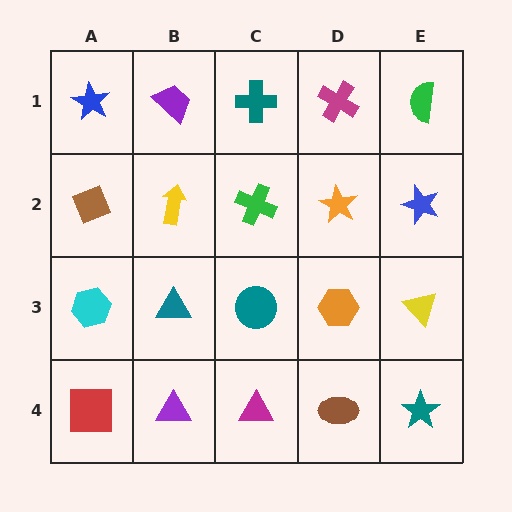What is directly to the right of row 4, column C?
A brown ellipse.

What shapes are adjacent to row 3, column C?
A green cross (row 2, column C), a magenta triangle (row 4, column C), a teal triangle (row 3, column B), an orange hexagon (row 3, column D).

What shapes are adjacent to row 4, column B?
A teal triangle (row 3, column B), a red square (row 4, column A), a magenta triangle (row 4, column C).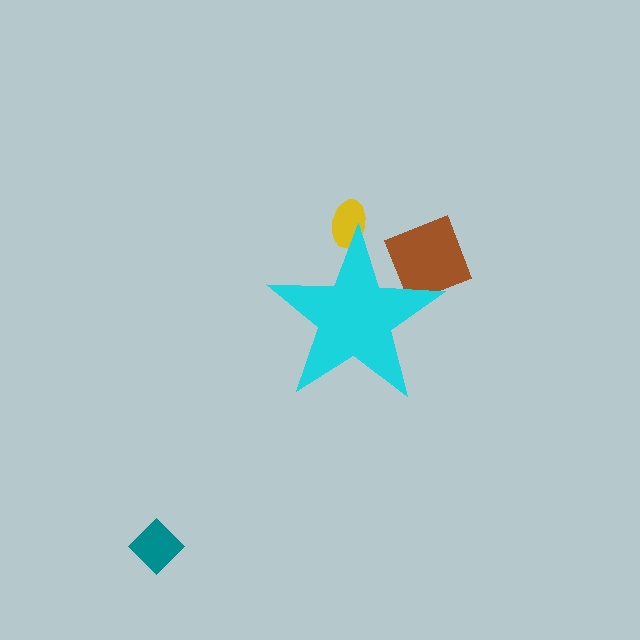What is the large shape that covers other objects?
A cyan star.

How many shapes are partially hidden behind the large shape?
2 shapes are partially hidden.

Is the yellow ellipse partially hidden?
Yes, the yellow ellipse is partially hidden behind the cyan star.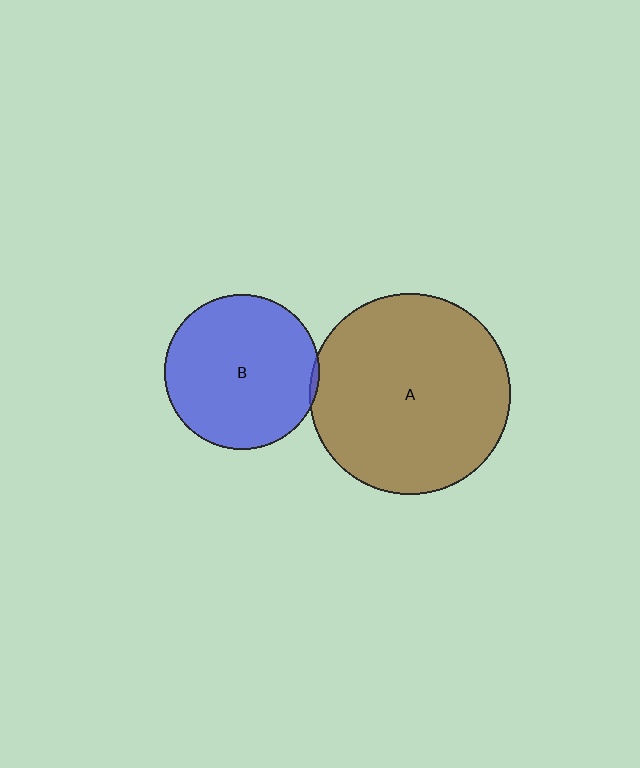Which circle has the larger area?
Circle A (brown).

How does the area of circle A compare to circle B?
Approximately 1.7 times.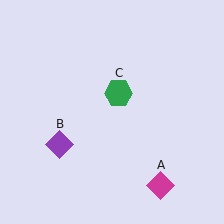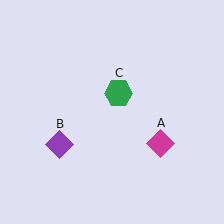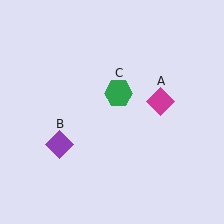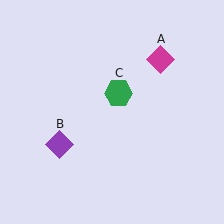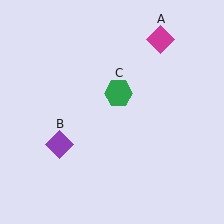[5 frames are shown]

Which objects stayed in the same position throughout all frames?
Purple diamond (object B) and green hexagon (object C) remained stationary.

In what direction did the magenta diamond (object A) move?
The magenta diamond (object A) moved up.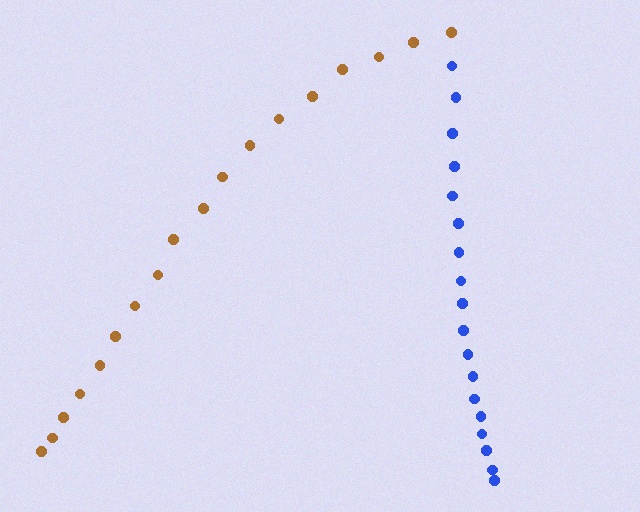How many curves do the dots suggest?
There are 2 distinct paths.